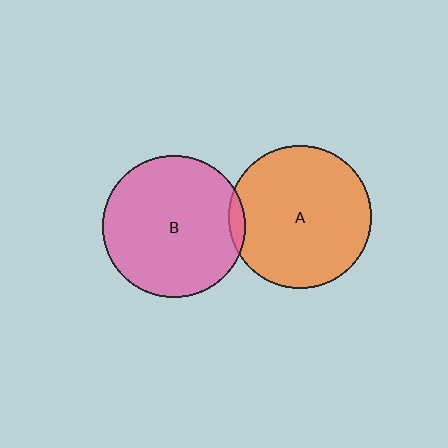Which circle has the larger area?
Circle A (orange).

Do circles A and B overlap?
Yes.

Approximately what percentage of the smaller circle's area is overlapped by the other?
Approximately 5%.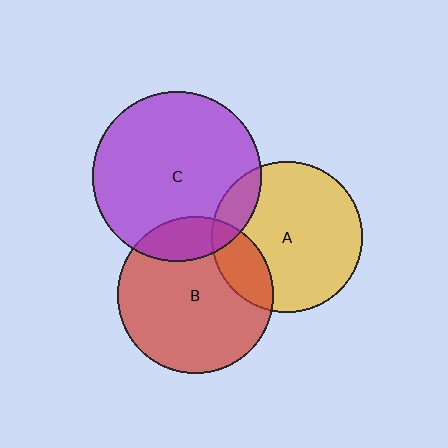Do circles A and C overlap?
Yes.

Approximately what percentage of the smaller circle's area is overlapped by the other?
Approximately 15%.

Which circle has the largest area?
Circle C (purple).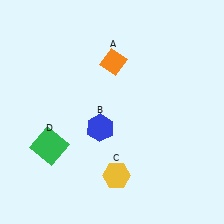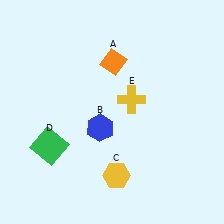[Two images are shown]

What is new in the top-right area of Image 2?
A yellow cross (E) was added in the top-right area of Image 2.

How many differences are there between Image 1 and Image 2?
There is 1 difference between the two images.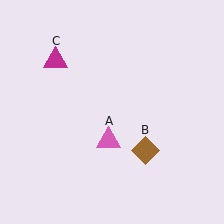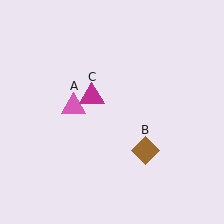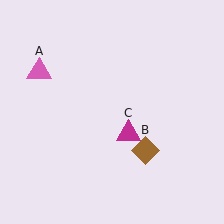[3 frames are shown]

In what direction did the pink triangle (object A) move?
The pink triangle (object A) moved up and to the left.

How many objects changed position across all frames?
2 objects changed position: pink triangle (object A), magenta triangle (object C).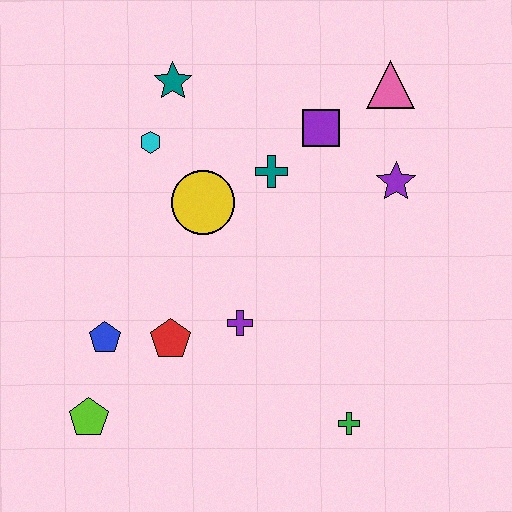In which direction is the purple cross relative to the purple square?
The purple cross is below the purple square.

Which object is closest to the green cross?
The purple cross is closest to the green cross.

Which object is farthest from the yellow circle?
The green cross is farthest from the yellow circle.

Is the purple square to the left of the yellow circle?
No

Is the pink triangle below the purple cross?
No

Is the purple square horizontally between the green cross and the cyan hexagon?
Yes